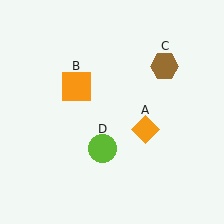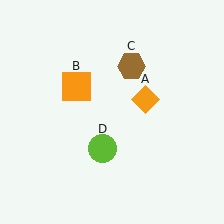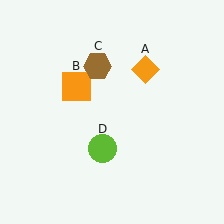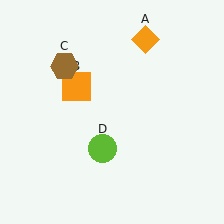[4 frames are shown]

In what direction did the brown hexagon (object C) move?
The brown hexagon (object C) moved left.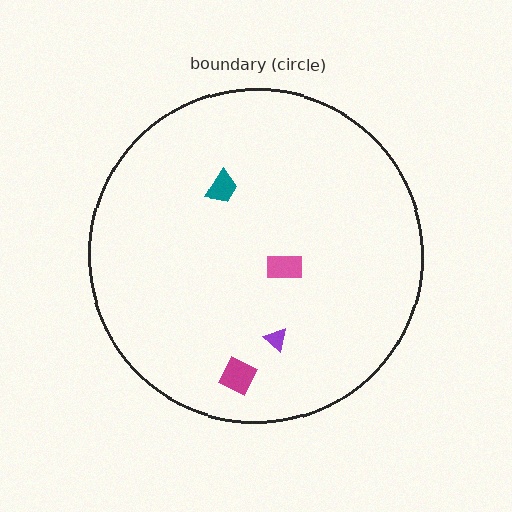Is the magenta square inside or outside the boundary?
Inside.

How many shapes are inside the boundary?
4 inside, 0 outside.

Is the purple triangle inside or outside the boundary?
Inside.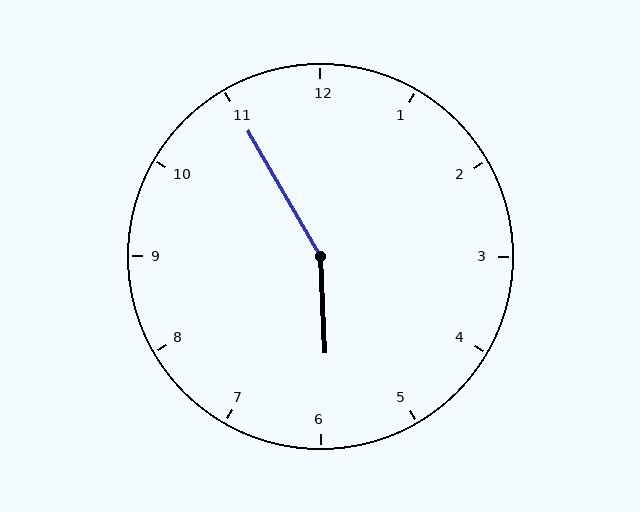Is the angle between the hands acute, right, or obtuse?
It is obtuse.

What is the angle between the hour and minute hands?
Approximately 152 degrees.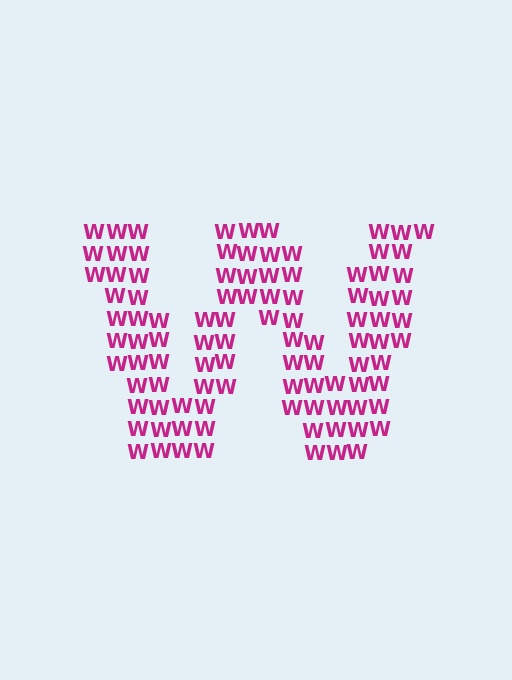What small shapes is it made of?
It is made of small letter W's.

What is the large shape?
The large shape is the letter W.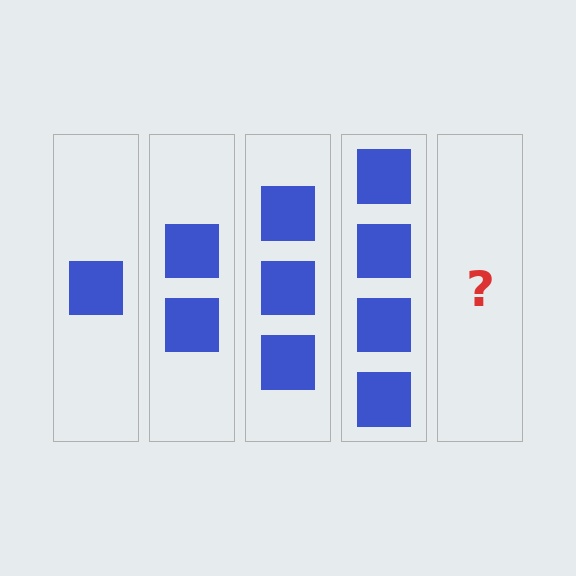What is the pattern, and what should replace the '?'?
The pattern is that each step adds one more square. The '?' should be 5 squares.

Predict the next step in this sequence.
The next step is 5 squares.